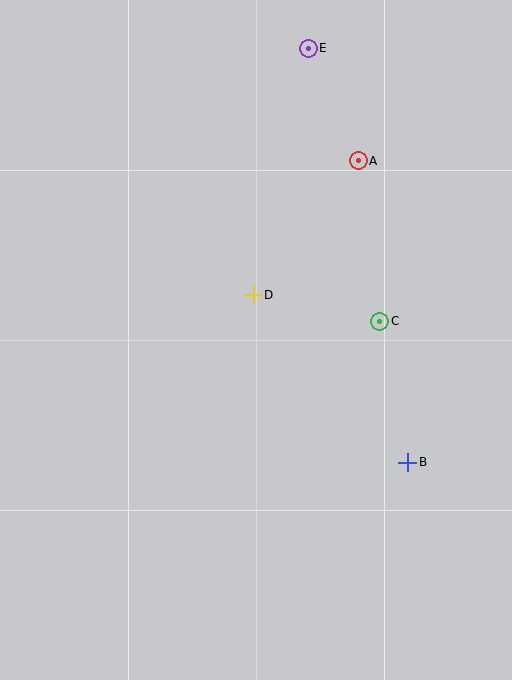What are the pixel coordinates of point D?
Point D is at (253, 295).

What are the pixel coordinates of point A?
Point A is at (358, 161).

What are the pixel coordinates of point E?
Point E is at (308, 48).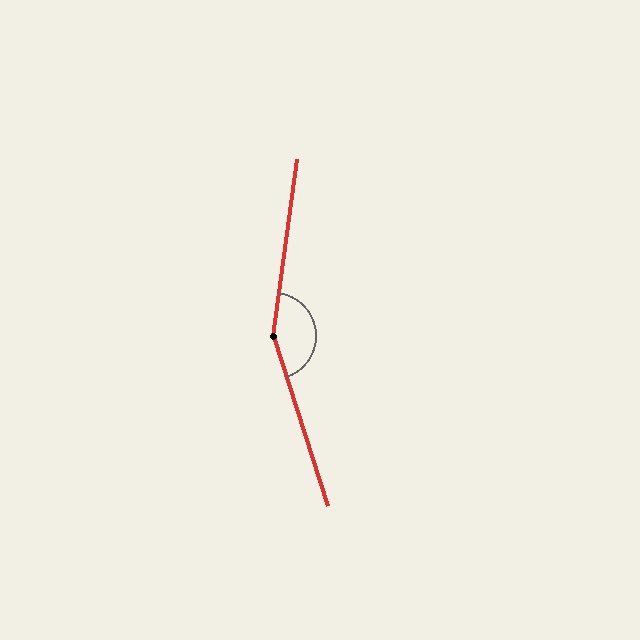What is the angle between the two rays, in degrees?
Approximately 154 degrees.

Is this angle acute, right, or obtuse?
It is obtuse.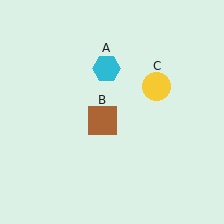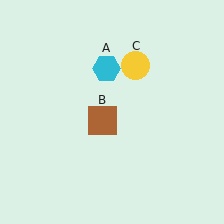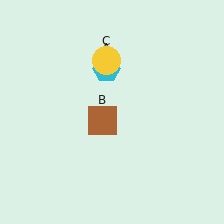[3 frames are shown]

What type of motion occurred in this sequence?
The yellow circle (object C) rotated counterclockwise around the center of the scene.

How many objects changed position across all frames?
1 object changed position: yellow circle (object C).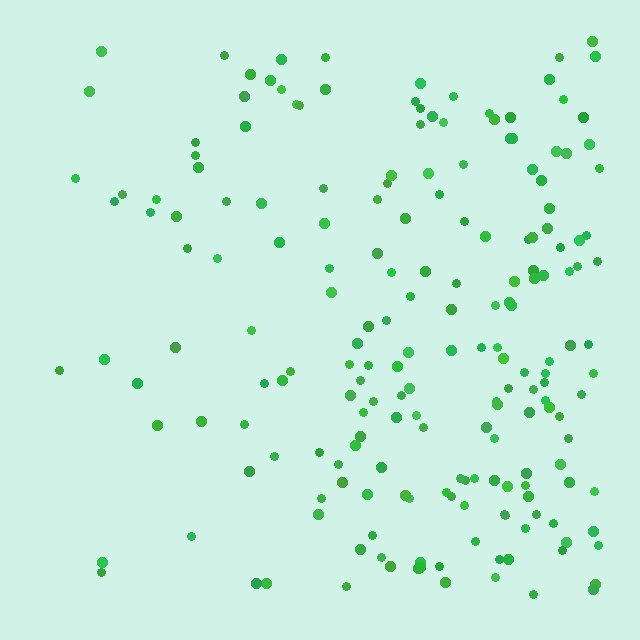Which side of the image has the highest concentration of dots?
The right.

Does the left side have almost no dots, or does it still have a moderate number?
Still a moderate number, just noticeably fewer than the right.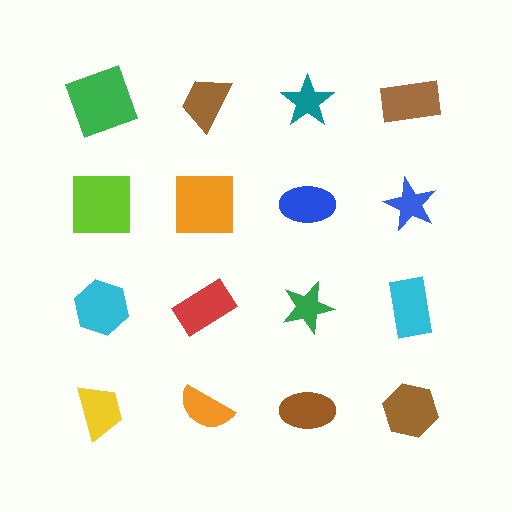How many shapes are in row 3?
4 shapes.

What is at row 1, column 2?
A brown trapezoid.